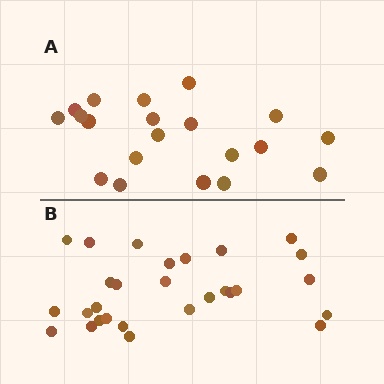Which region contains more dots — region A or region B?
Region B (the bottom region) has more dots.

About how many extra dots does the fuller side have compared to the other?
Region B has roughly 8 or so more dots than region A.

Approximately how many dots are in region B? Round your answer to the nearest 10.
About 30 dots. (The exact count is 28, which rounds to 30.)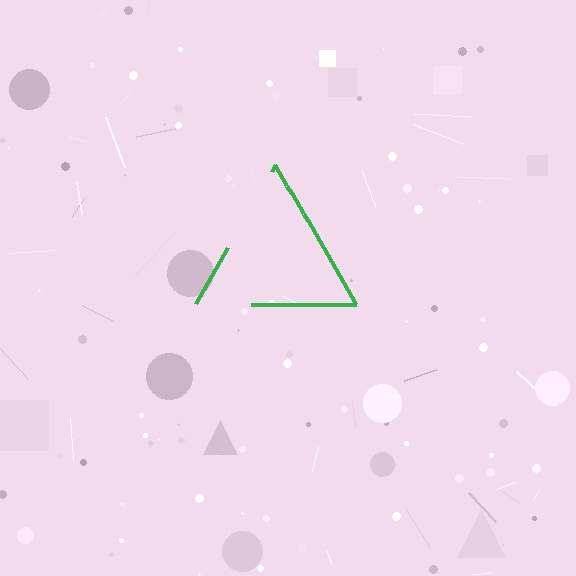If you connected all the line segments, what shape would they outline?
They would outline a triangle.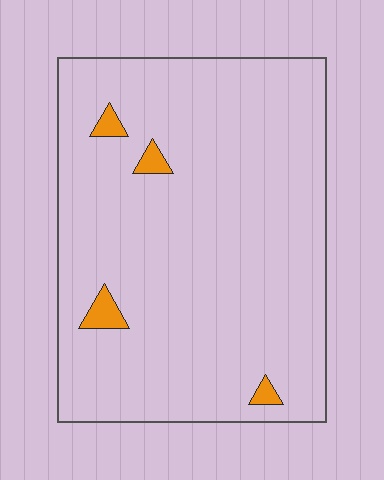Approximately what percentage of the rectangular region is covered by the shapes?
Approximately 5%.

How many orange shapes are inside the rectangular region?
4.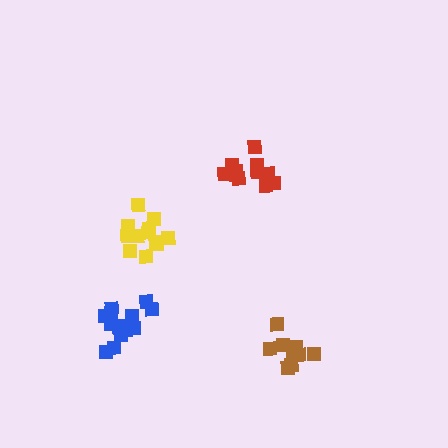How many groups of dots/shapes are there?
There are 4 groups.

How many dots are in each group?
Group 1: 10 dots, Group 2: 11 dots, Group 3: 13 dots, Group 4: 12 dots (46 total).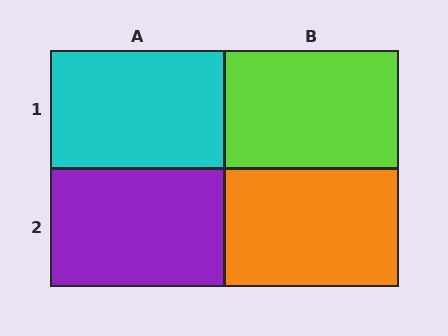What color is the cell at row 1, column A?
Cyan.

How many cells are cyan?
1 cell is cyan.